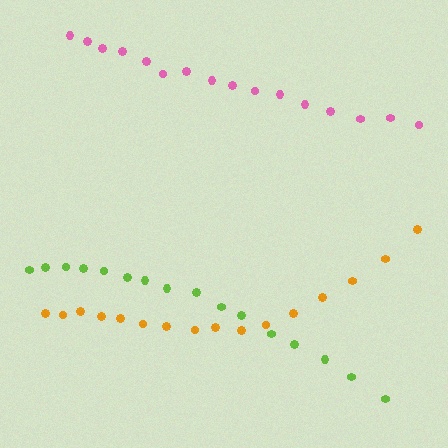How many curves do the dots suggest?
There are 3 distinct paths.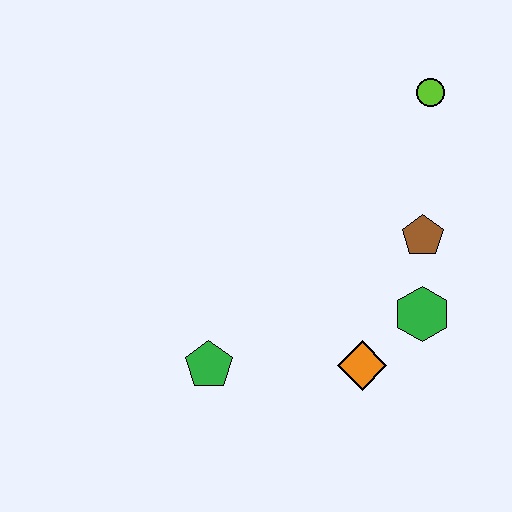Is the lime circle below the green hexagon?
No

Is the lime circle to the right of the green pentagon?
Yes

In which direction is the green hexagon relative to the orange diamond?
The green hexagon is to the right of the orange diamond.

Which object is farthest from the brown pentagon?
The green pentagon is farthest from the brown pentagon.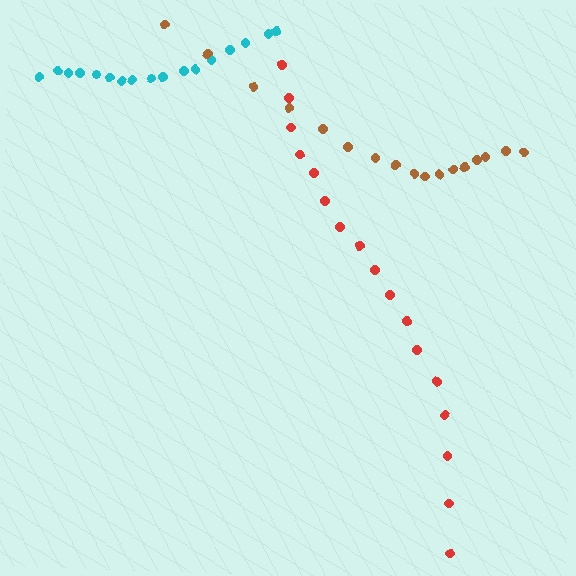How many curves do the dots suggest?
There are 3 distinct paths.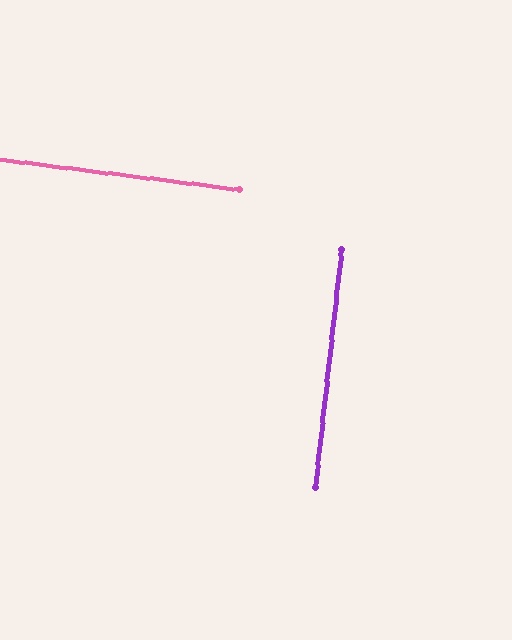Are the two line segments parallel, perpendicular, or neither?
Perpendicular — they meet at approximately 89°.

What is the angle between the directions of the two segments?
Approximately 89 degrees.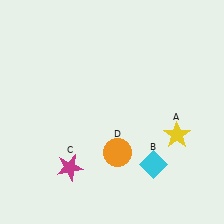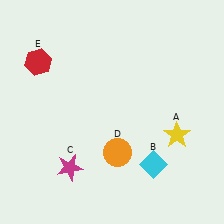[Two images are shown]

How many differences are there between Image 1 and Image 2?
There is 1 difference between the two images.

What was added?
A red hexagon (E) was added in Image 2.